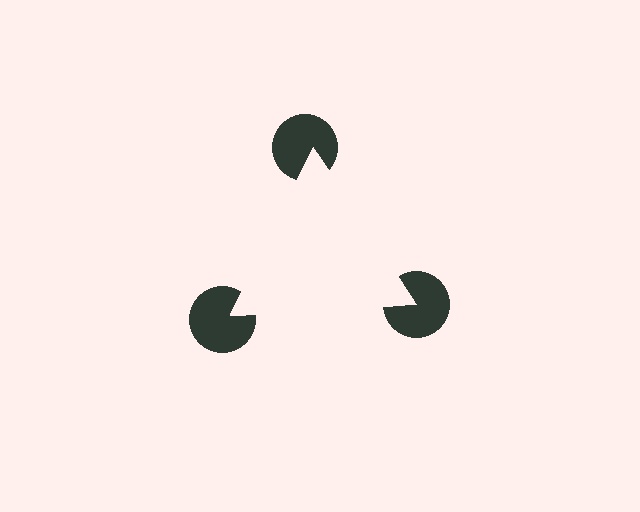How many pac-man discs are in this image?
There are 3 — one at each vertex of the illusory triangle.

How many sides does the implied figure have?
3 sides.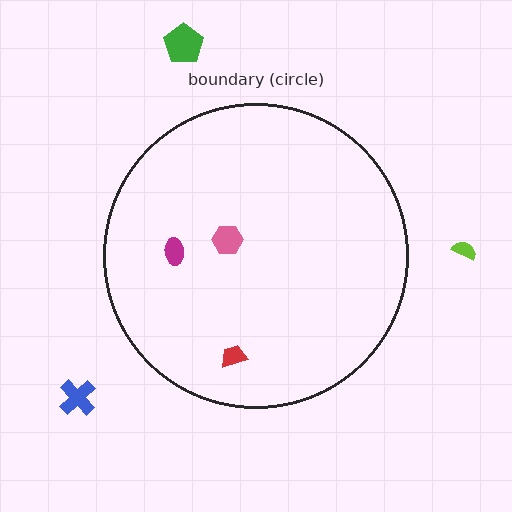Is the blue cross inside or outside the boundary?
Outside.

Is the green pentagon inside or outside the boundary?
Outside.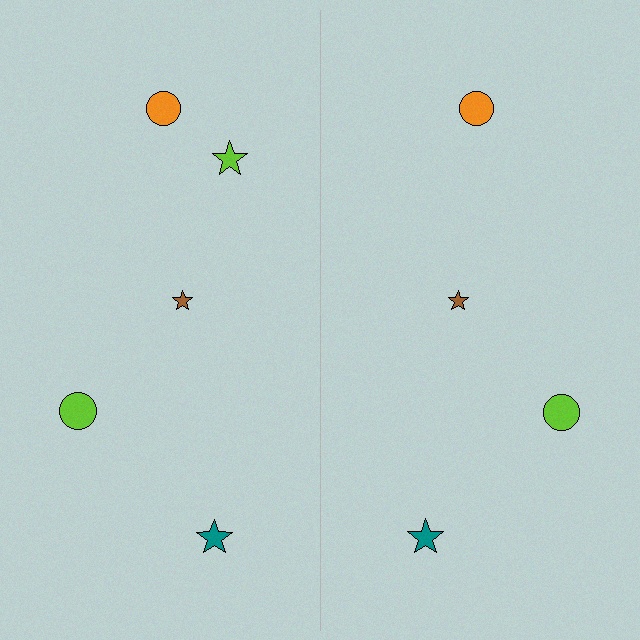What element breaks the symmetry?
A lime star is missing from the right side.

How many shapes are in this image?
There are 9 shapes in this image.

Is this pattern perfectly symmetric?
No, the pattern is not perfectly symmetric. A lime star is missing from the right side.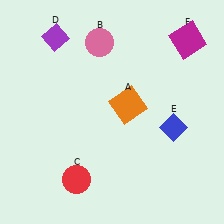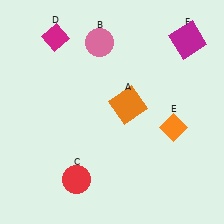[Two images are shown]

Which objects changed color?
D changed from purple to magenta. E changed from blue to orange.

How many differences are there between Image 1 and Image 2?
There are 2 differences between the two images.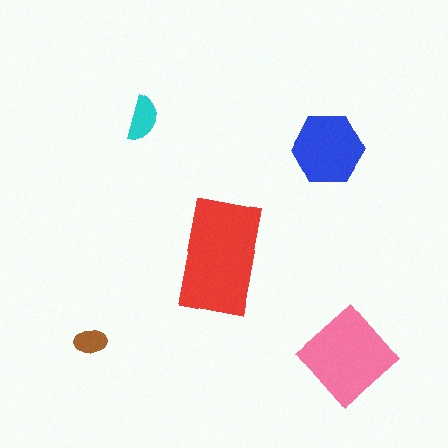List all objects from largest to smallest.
The red rectangle, the pink diamond, the blue hexagon, the cyan semicircle, the brown ellipse.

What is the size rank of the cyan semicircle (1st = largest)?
4th.